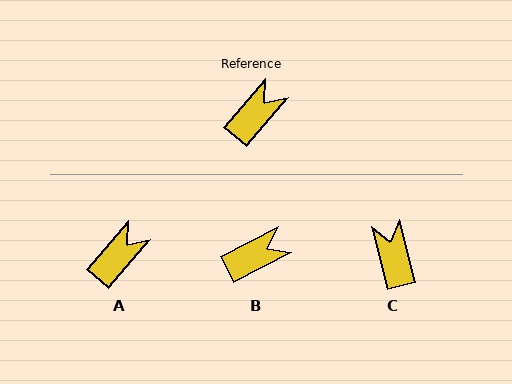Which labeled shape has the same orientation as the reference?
A.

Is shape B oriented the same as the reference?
No, it is off by about 22 degrees.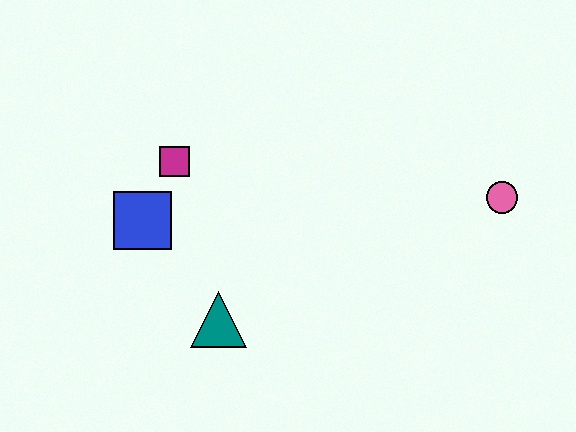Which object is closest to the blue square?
The magenta square is closest to the blue square.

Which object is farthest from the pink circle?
The blue square is farthest from the pink circle.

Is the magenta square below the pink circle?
No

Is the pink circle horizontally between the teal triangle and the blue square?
No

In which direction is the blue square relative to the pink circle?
The blue square is to the left of the pink circle.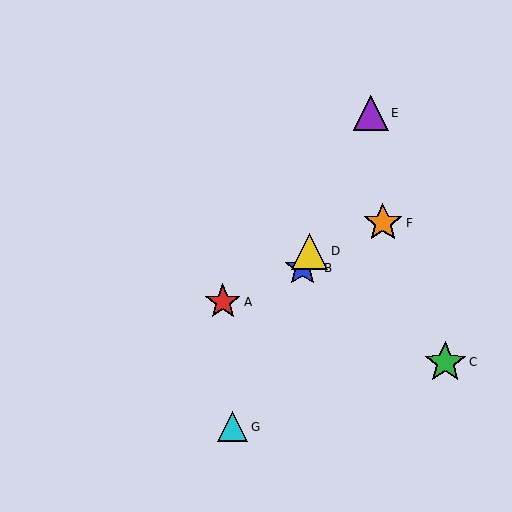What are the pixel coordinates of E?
Object E is at (371, 113).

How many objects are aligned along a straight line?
4 objects (B, D, E, G) are aligned along a straight line.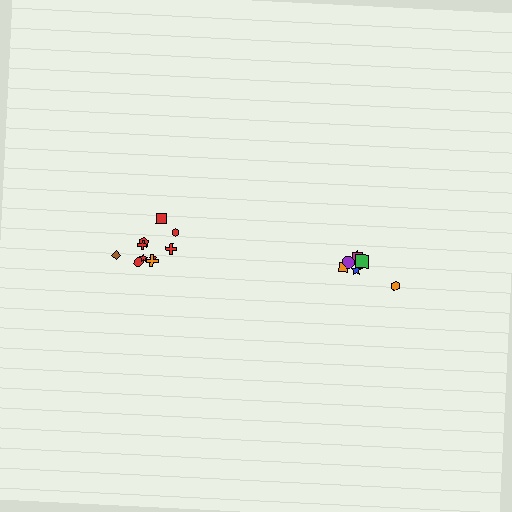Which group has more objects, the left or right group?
The left group.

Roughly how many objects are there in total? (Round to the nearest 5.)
Roughly 15 objects in total.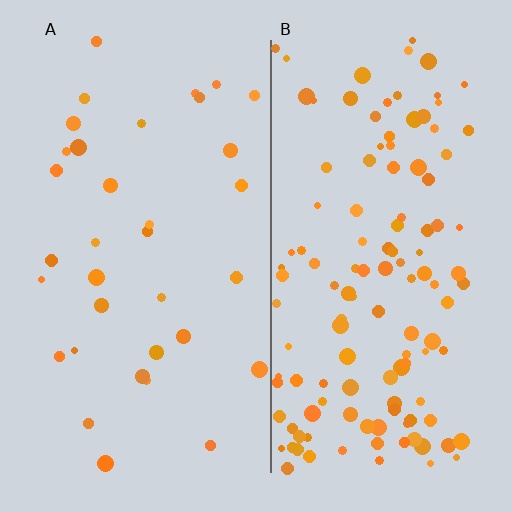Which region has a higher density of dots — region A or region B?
B (the right).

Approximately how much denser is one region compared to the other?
Approximately 3.7× — region B over region A.